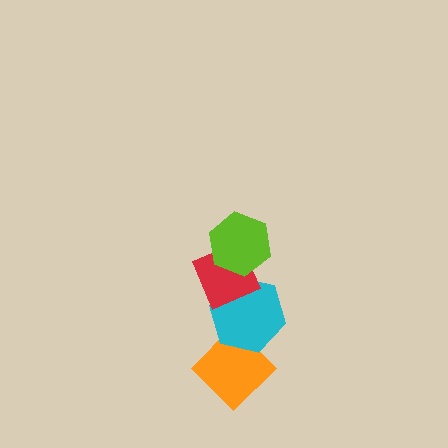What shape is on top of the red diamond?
The lime hexagon is on top of the red diamond.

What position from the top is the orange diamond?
The orange diamond is 4th from the top.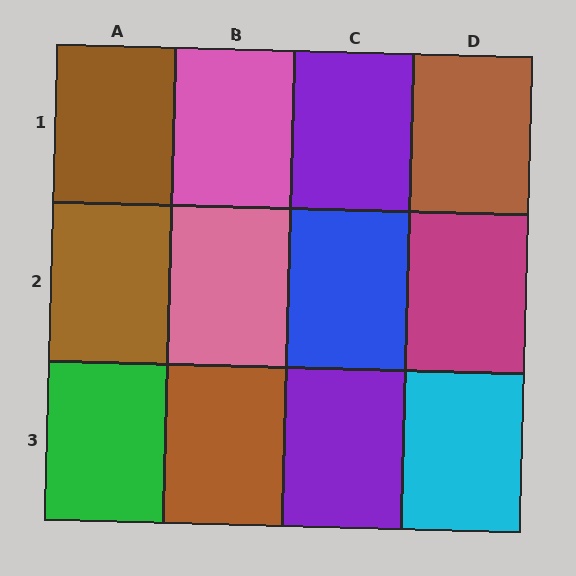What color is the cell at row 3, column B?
Brown.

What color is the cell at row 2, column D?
Magenta.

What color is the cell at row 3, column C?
Purple.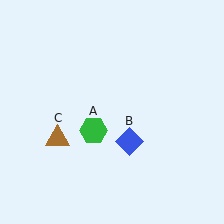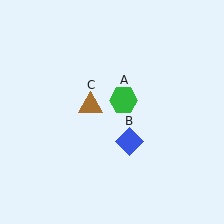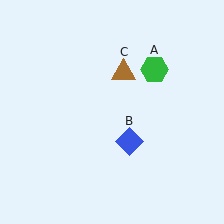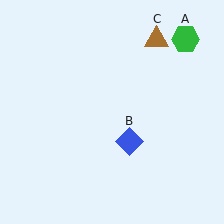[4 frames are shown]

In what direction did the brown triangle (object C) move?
The brown triangle (object C) moved up and to the right.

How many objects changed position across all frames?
2 objects changed position: green hexagon (object A), brown triangle (object C).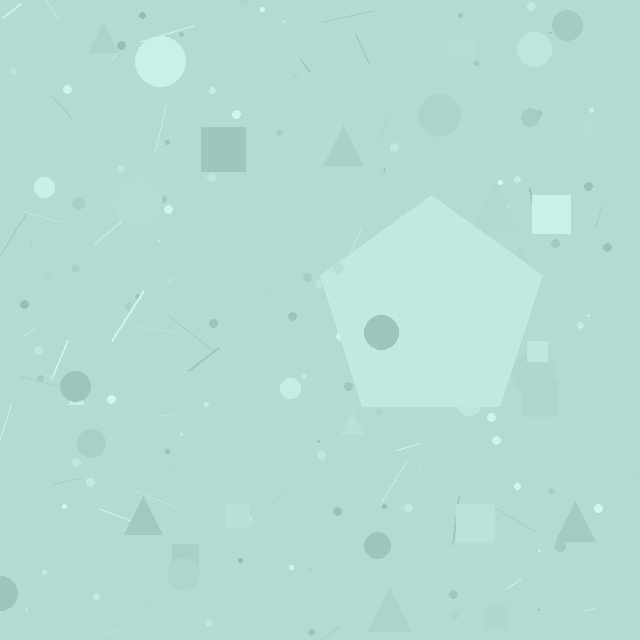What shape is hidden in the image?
A pentagon is hidden in the image.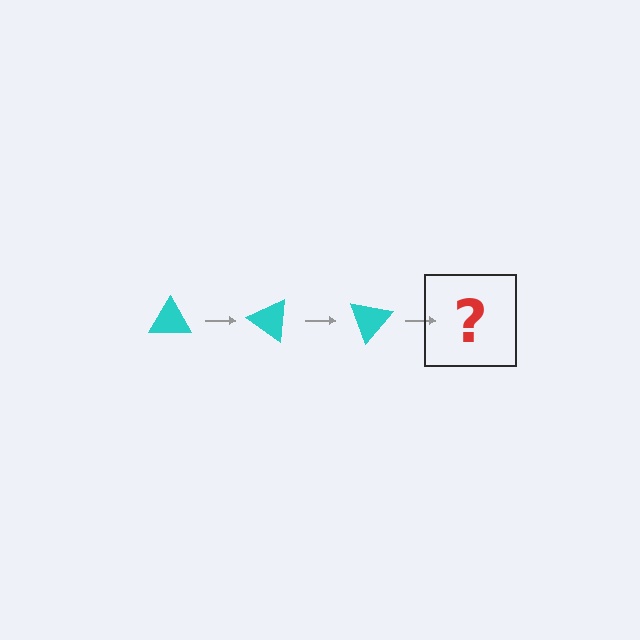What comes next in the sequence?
The next element should be a cyan triangle rotated 105 degrees.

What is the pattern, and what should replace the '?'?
The pattern is that the triangle rotates 35 degrees each step. The '?' should be a cyan triangle rotated 105 degrees.